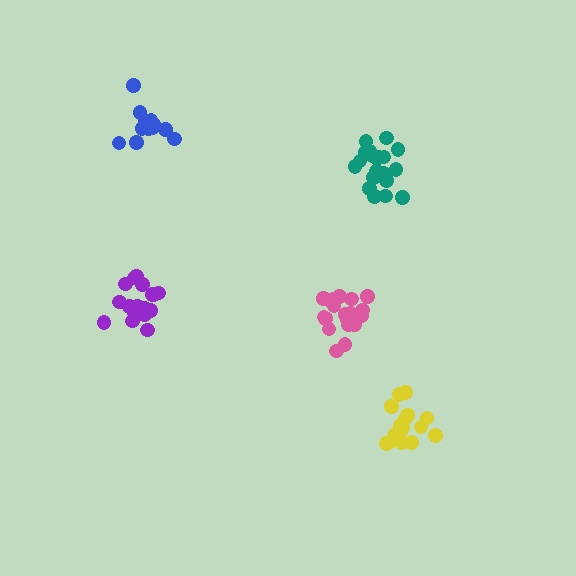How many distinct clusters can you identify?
There are 5 distinct clusters.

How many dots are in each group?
Group 1: 20 dots, Group 2: 16 dots, Group 3: 19 dots, Group 4: 14 dots, Group 5: 20 dots (89 total).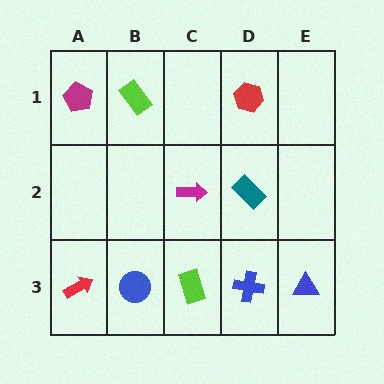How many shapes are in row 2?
2 shapes.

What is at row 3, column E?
A blue triangle.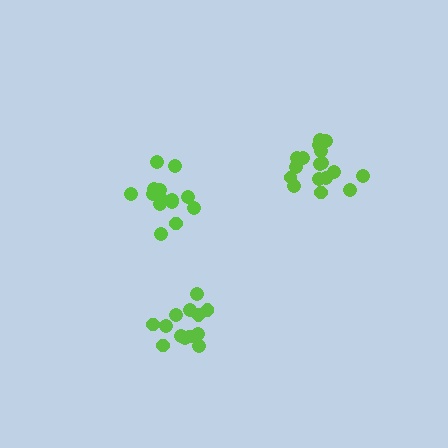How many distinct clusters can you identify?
There are 3 distinct clusters.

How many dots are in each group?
Group 1: 13 dots, Group 2: 17 dots, Group 3: 15 dots (45 total).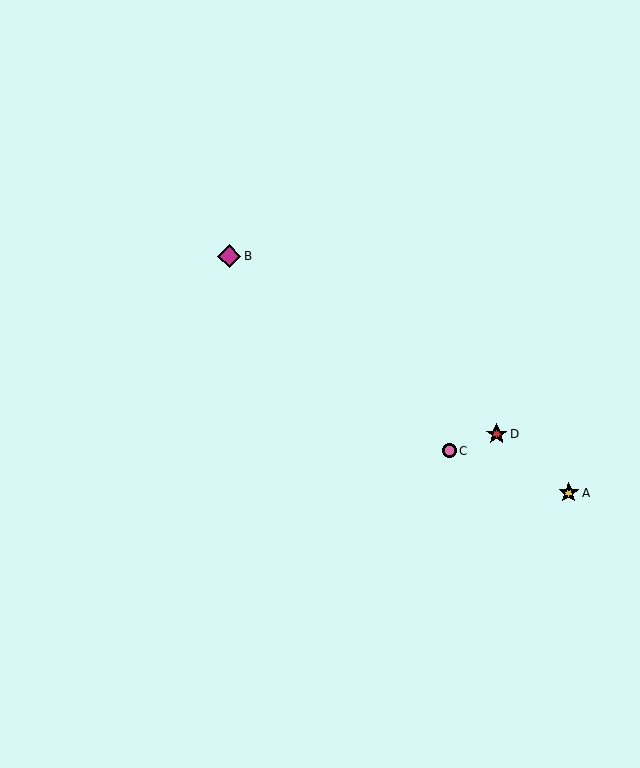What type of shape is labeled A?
Shape A is a yellow star.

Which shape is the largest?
The magenta diamond (labeled B) is the largest.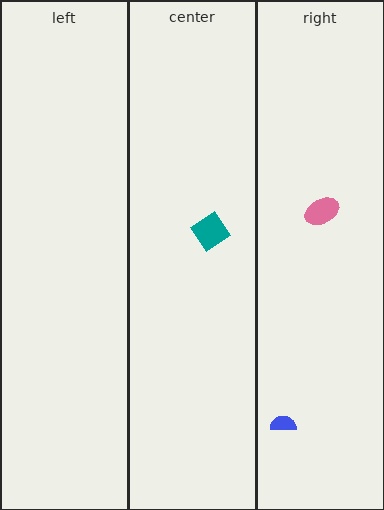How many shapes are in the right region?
2.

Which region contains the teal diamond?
The center region.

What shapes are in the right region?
The blue semicircle, the pink ellipse.